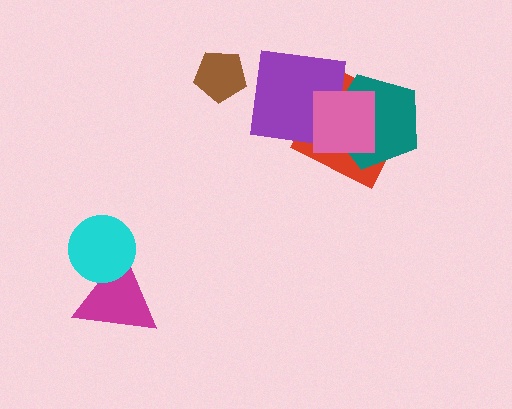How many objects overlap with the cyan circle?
1 object overlaps with the cyan circle.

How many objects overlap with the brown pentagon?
0 objects overlap with the brown pentagon.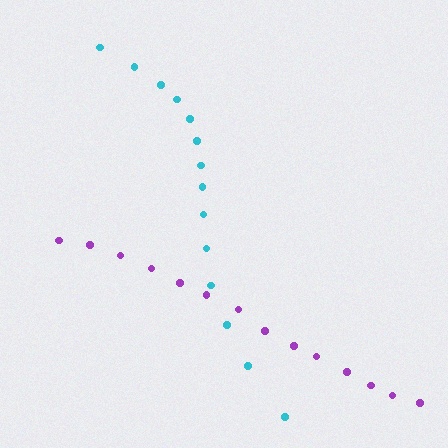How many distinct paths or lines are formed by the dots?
There are 2 distinct paths.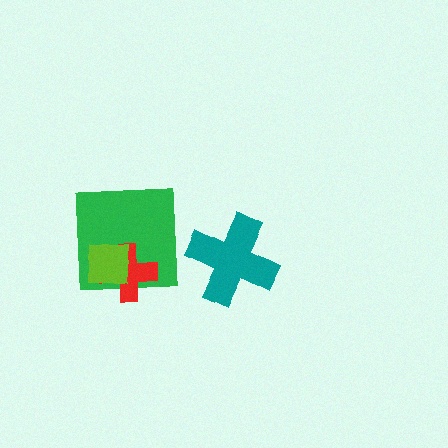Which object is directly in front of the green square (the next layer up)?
The red cross is directly in front of the green square.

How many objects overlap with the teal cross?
0 objects overlap with the teal cross.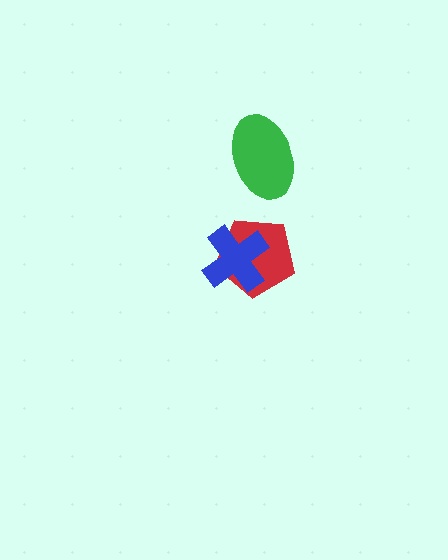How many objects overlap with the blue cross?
1 object overlaps with the blue cross.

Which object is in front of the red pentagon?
The blue cross is in front of the red pentagon.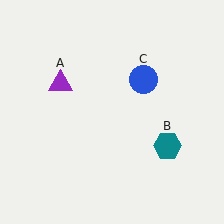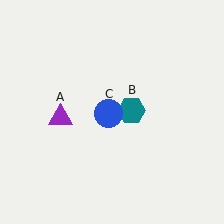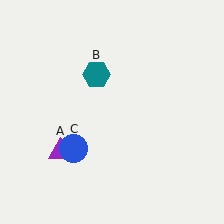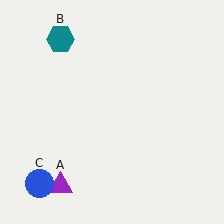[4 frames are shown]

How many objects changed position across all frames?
3 objects changed position: purple triangle (object A), teal hexagon (object B), blue circle (object C).